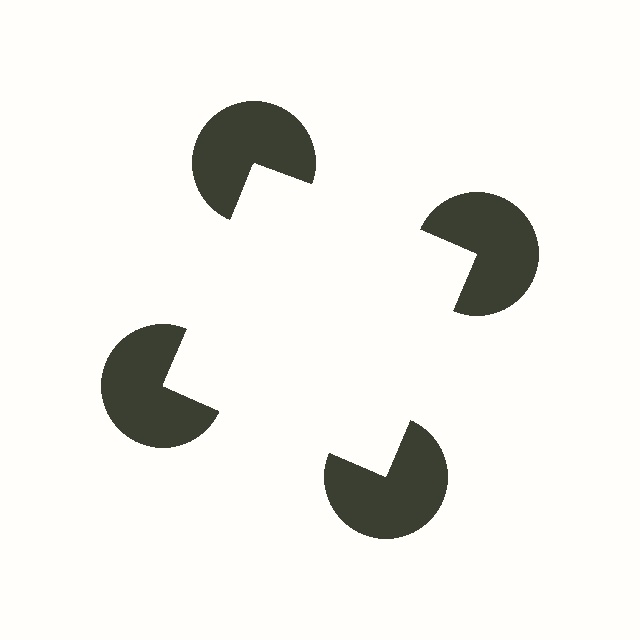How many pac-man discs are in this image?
There are 4 — one at each vertex of the illusory square.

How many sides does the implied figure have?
4 sides.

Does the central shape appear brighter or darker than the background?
It typically appears slightly brighter than the background, even though no actual brightness change is drawn.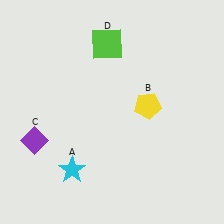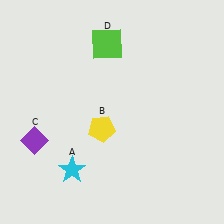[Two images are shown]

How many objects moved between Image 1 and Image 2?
1 object moved between the two images.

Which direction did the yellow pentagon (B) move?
The yellow pentagon (B) moved left.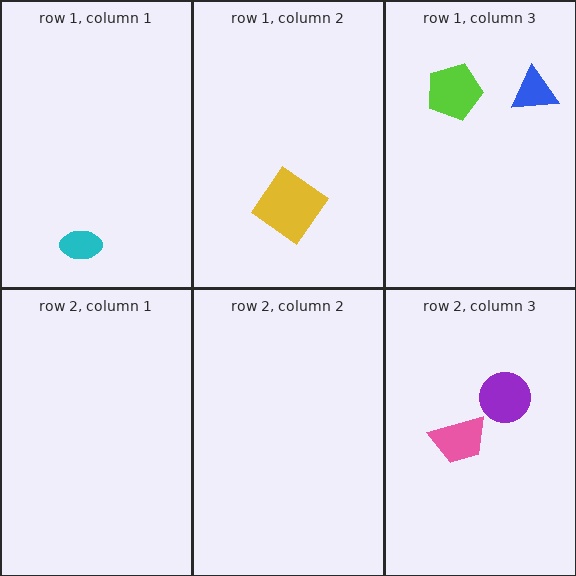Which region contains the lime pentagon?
The row 1, column 3 region.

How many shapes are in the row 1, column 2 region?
1.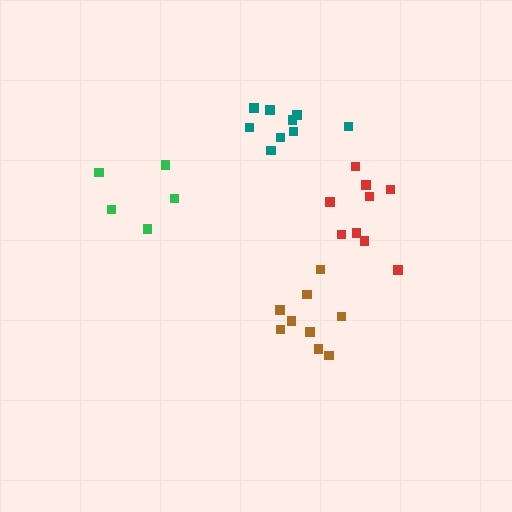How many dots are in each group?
Group 1: 9 dots, Group 2: 9 dots, Group 3: 9 dots, Group 4: 5 dots (32 total).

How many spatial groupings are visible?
There are 4 spatial groupings.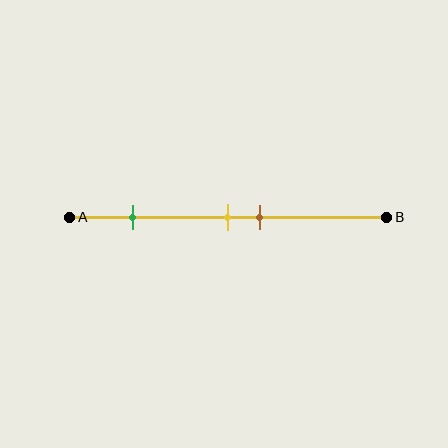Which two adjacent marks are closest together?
The yellow and brown marks are the closest adjacent pair.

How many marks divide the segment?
There are 3 marks dividing the segment.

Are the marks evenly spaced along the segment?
No, the marks are not evenly spaced.